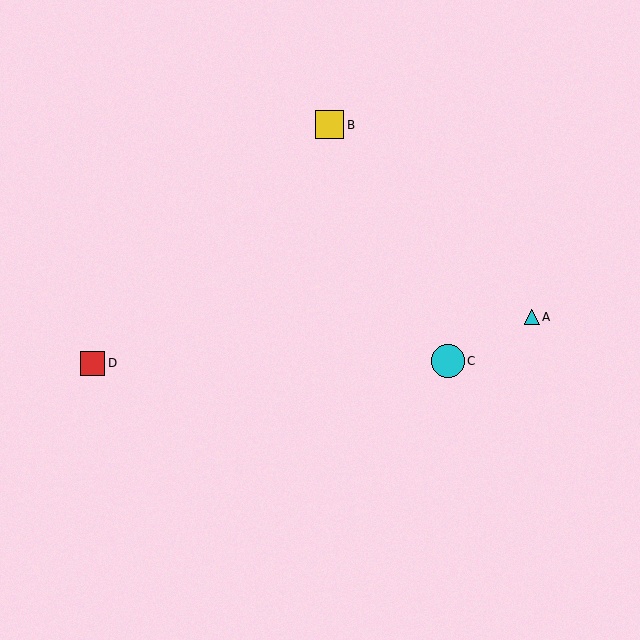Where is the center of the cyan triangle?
The center of the cyan triangle is at (532, 317).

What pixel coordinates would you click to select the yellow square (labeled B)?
Click at (330, 125) to select the yellow square B.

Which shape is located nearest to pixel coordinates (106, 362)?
The red square (labeled D) at (93, 363) is nearest to that location.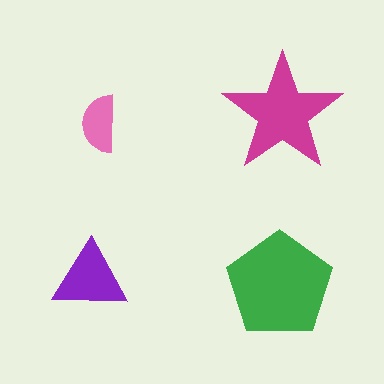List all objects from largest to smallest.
The green pentagon, the magenta star, the purple triangle, the pink semicircle.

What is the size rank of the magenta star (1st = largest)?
2nd.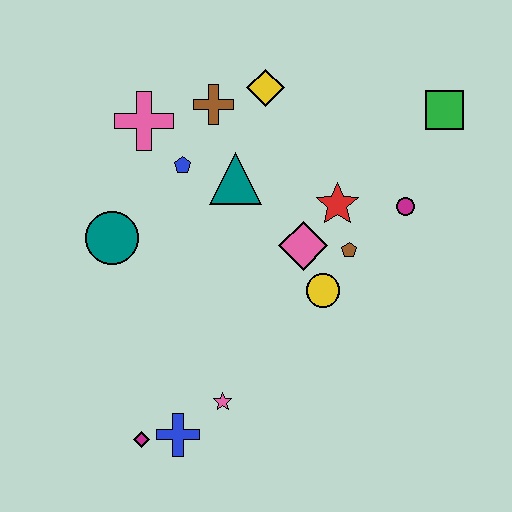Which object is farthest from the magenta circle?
The magenta diamond is farthest from the magenta circle.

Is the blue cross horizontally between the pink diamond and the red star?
No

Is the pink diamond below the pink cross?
Yes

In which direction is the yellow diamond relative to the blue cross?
The yellow diamond is above the blue cross.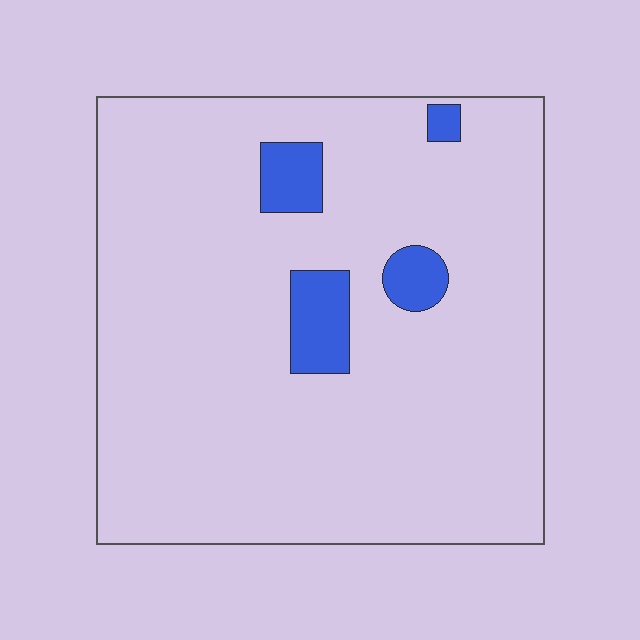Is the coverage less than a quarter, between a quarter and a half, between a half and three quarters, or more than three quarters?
Less than a quarter.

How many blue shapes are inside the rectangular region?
4.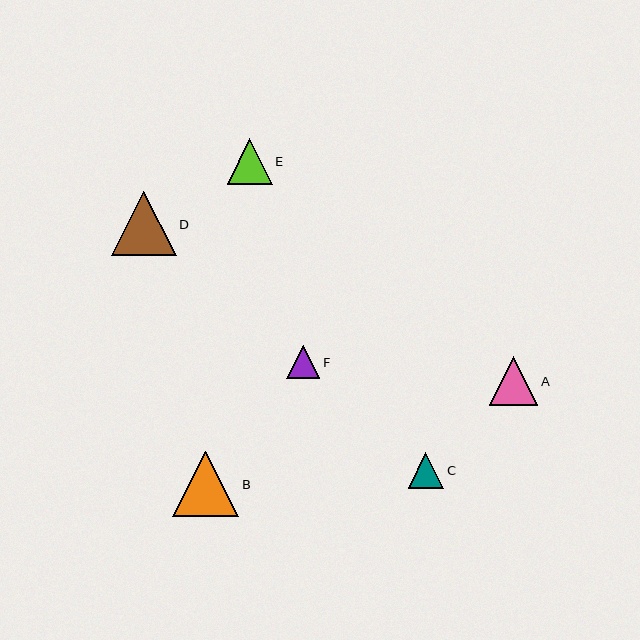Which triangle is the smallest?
Triangle F is the smallest with a size of approximately 33 pixels.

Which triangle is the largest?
Triangle B is the largest with a size of approximately 66 pixels.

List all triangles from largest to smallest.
From largest to smallest: B, D, A, E, C, F.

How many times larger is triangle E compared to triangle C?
Triangle E is approximately 1.3 times the size of triangle C.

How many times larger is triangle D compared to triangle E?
Triangle D is approximately 1.4 times the size of triangle E.